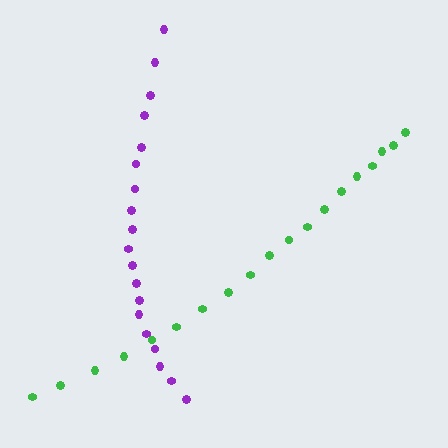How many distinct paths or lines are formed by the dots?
There are 2 distinct paths.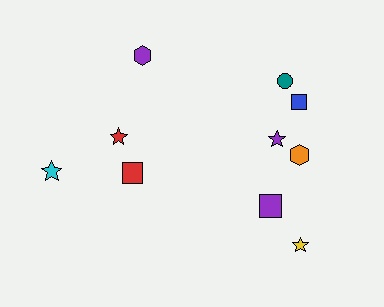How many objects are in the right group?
There are 6 objects.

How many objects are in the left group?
There are 4 objects.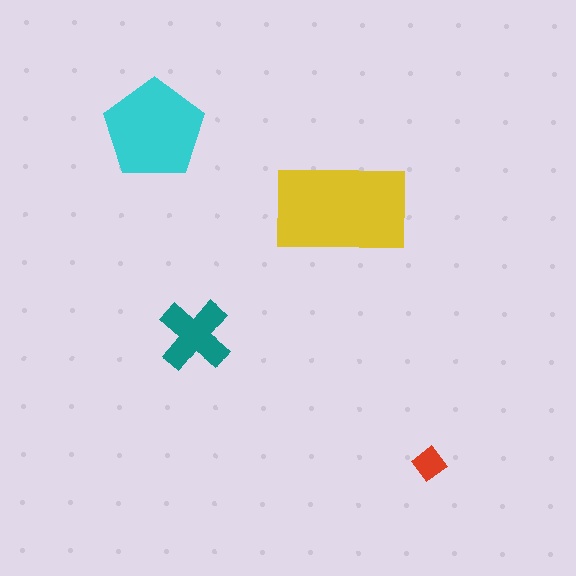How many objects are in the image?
There are 4 objects in the image.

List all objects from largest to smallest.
The yellow rectangle, the cyan pentagon, the teal cross, the red diamond.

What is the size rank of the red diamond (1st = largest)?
4th.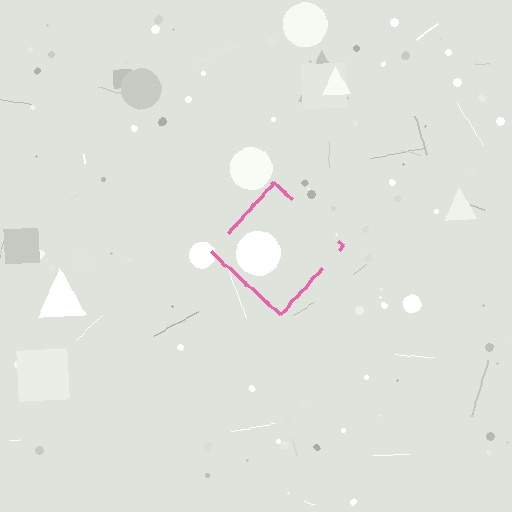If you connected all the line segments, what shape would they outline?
They would outline a diamond.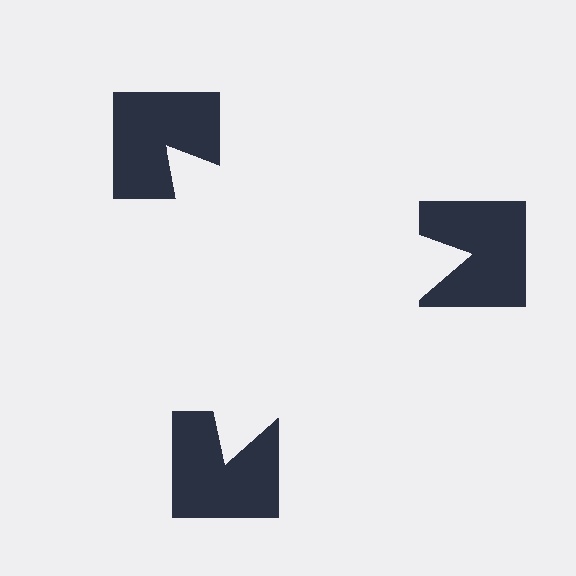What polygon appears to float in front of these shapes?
An illusory triangle — its edges are inferred from the aligned wedge cuts in the notched squares, not physically drawn.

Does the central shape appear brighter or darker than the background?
It typically appears slightly brighter than the background, even though no actual brightness change is drawn.